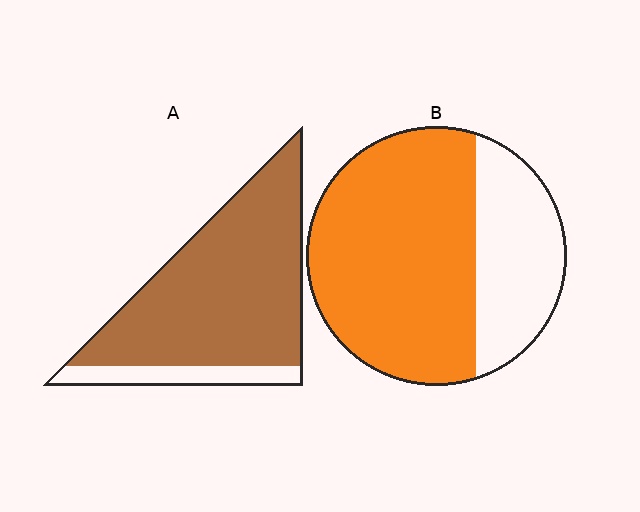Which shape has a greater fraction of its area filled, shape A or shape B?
Shape A.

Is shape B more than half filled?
Yes.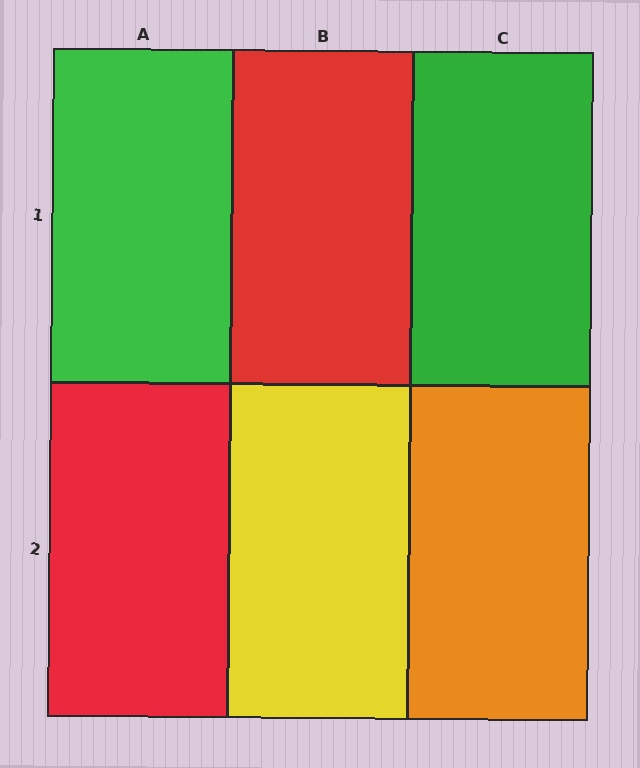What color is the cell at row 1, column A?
Green.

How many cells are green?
2 cells are green.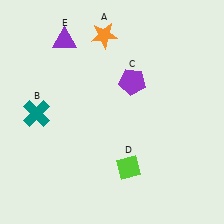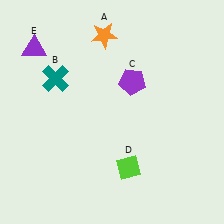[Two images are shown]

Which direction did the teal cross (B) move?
The teal cross (B) moved up.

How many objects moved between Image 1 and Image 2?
2 objects moved between the two images.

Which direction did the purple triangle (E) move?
The purple triangle (E) moved left.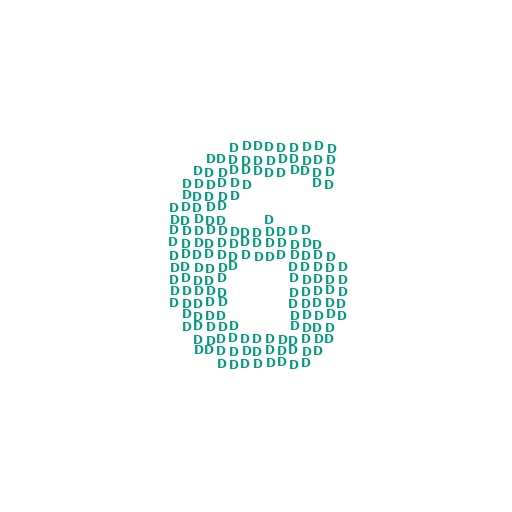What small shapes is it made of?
It is made of small letter D's.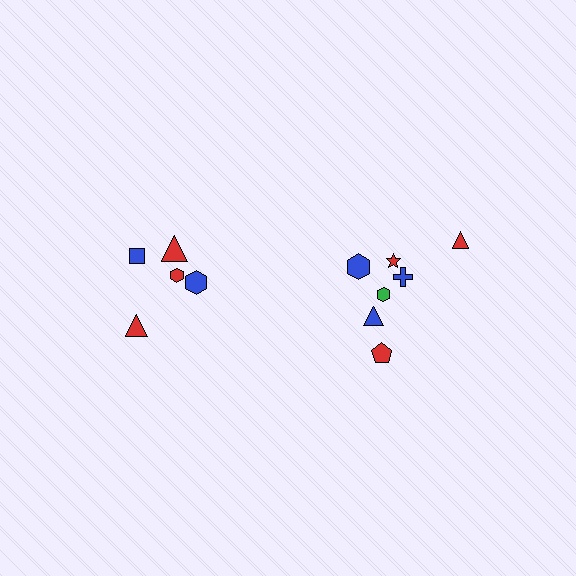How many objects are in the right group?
There are 7 objects.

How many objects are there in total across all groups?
There are 12 objects.